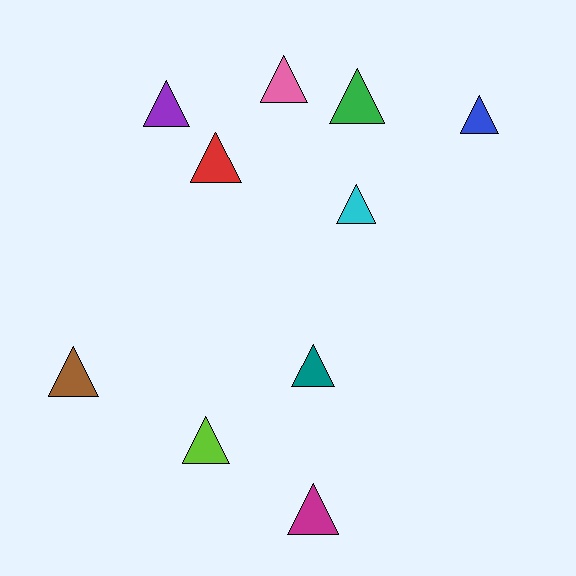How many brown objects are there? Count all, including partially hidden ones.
There is 1 brown object.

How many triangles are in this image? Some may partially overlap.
There are 10 triangles.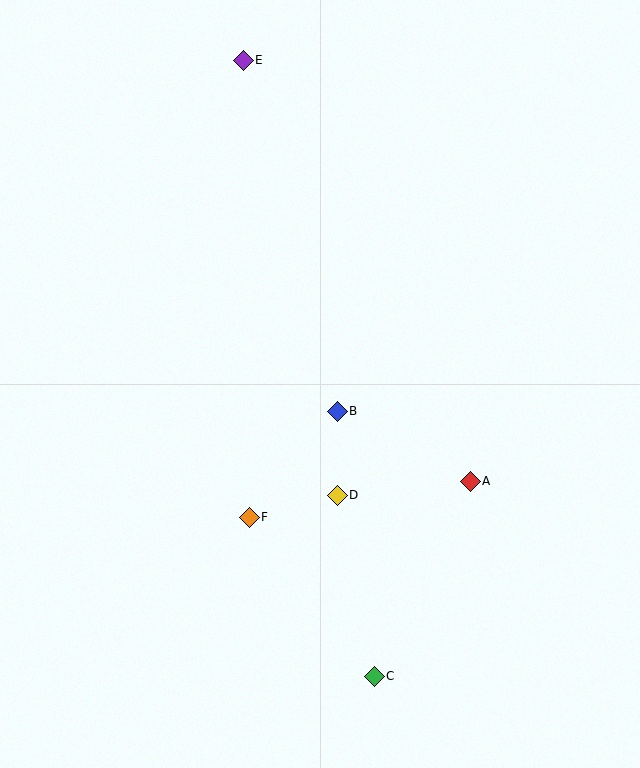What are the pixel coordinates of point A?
Point A is at (470, 481).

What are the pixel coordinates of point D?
Point D is at (337, 495).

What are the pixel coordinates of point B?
Point B is at (337, 411).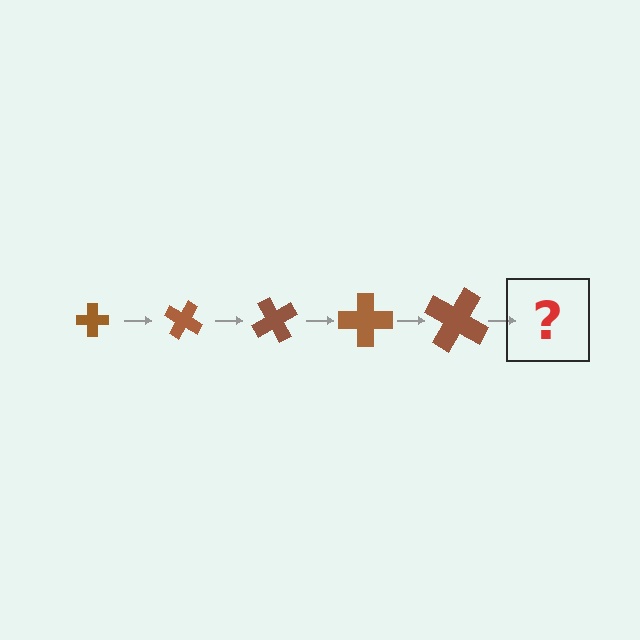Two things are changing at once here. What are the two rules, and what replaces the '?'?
The two rules are that the cross grows larger each step and it rotates 30 degrees each step. The '?' should be a cross, larger than the previous one and rotated 150 degrees from the start.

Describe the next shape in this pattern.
It should be a cross, larger than the previous one and rotated 150 degrees from the start.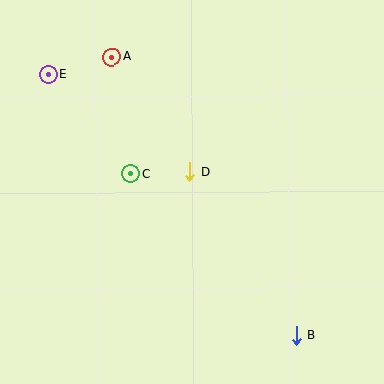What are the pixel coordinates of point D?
Point D is at (190, 172).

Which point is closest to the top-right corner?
Point D is closest to the top-right corner.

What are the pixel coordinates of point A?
Point A is at (112, 57).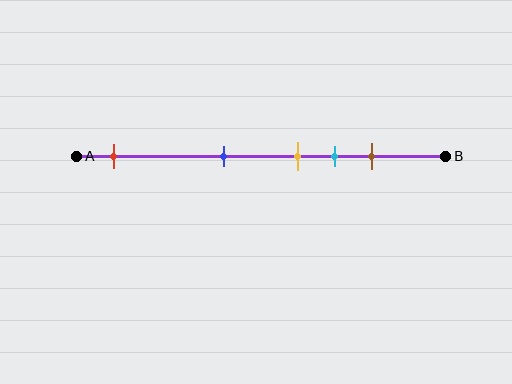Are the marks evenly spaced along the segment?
No, the marks are not evenly spaced.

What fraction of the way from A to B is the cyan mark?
The cyan mark is approximately 70% (0.7) of the way from A to B.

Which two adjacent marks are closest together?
The yellow and cyan marks are the closest adjacent pair.